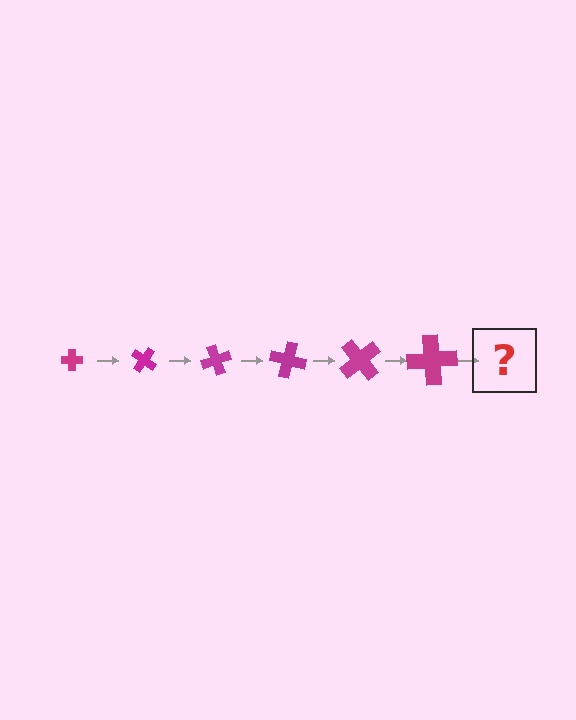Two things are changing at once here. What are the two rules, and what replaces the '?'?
The two rules are that the cross grows larger each step and it rotates 35 degrees each step. The '?' should be a cross, larger than the previous one and rotated 210 degrees from the start.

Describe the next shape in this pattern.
It should be a cross, larger than the previous one and rotated 210 degrees from the start.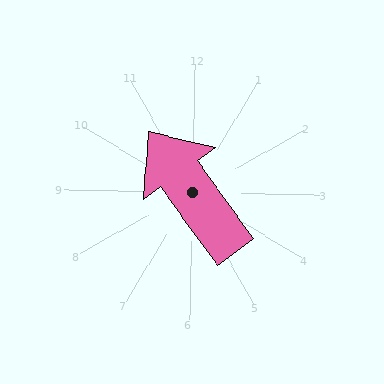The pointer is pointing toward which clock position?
Roughly 11 o'clock.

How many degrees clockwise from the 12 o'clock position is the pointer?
Approximately 323 degrees.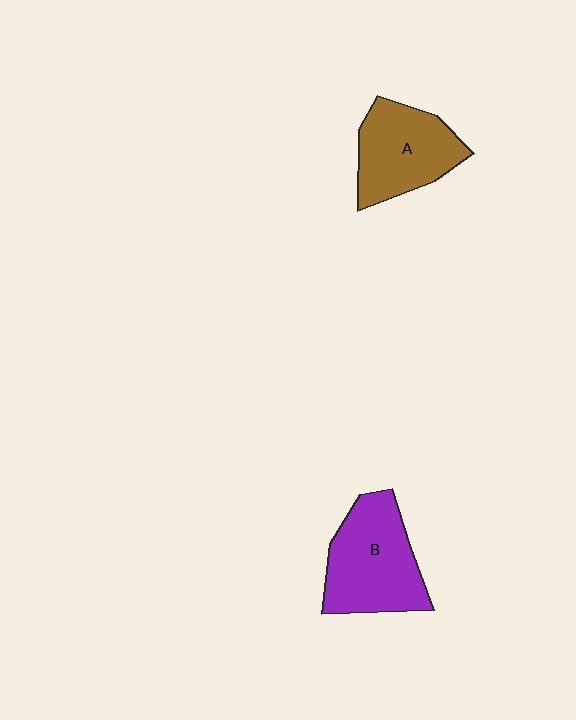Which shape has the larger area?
Shape B (purple).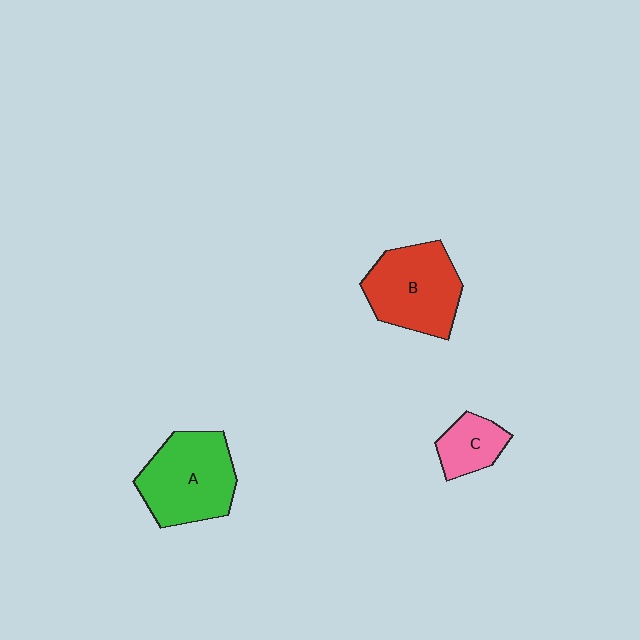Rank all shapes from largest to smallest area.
From largest to smallest: A (green), B (red), C (pink).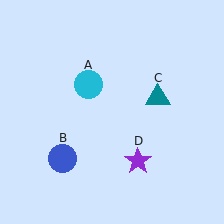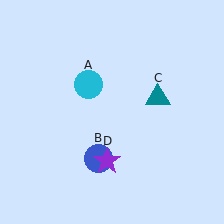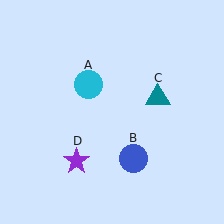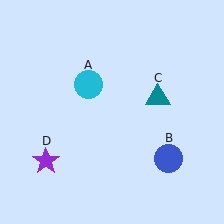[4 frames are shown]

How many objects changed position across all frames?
2 objects changed position: blue circle (object B), purple star (object D).